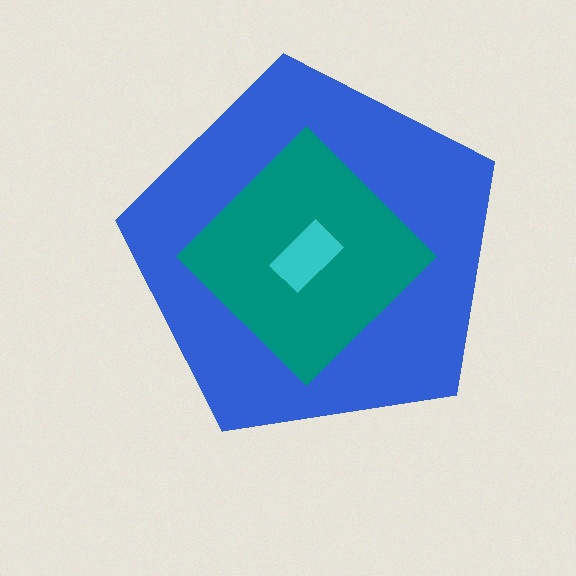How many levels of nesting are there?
3.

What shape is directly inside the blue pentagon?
The teal diamond.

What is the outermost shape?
The blue pentagon.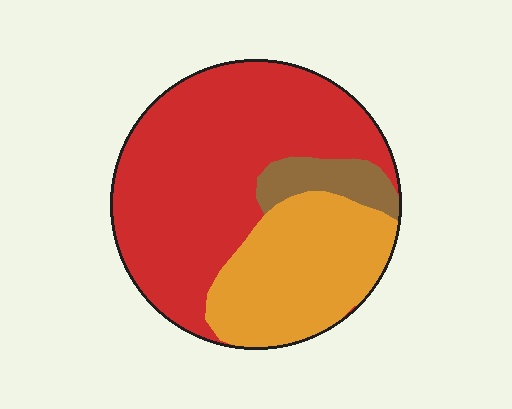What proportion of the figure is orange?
Orange covers 31% of the figure.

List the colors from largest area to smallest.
From largest to smallest: red, orange, brown.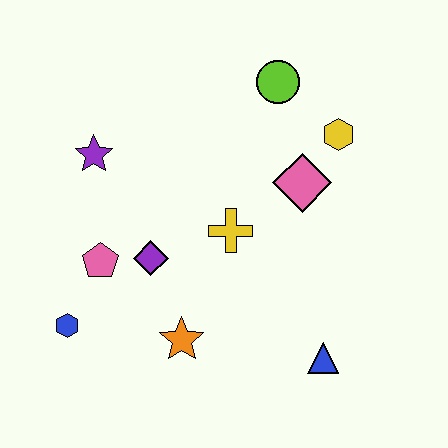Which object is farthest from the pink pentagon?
The yellow hexagon is farthest from the pink pentagon.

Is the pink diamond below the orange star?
No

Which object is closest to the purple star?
The pink pentagon is closest to the purple star.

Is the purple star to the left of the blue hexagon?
No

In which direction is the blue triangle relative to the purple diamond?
The blue triangle is to the right of the purple diamond.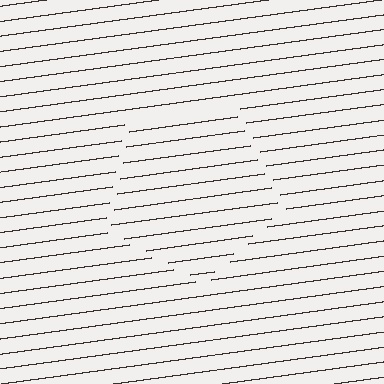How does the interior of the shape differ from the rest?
The interior of the shape contains the same grating, shifted by half a period — the contour is defined by the phase discontinuity where line-ends from the inner and outer gratings abut.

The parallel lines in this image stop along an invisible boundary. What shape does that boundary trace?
An illusory pentagon. The interior of the shape contains the same grating, shifted by half a period — the contour is defined by the phase discontinuity where line-ends from the inner and outer gratings abut.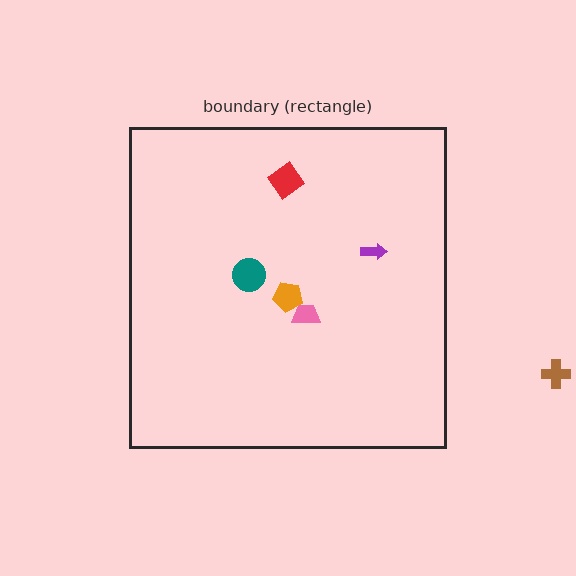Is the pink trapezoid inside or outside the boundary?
Inside.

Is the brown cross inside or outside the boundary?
Outside.